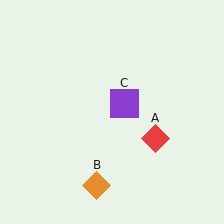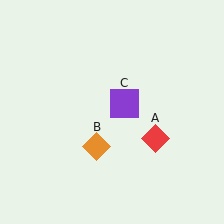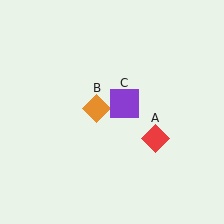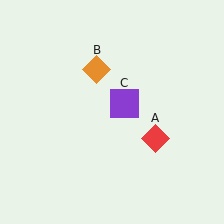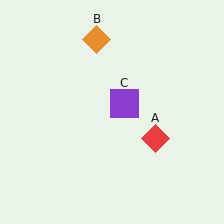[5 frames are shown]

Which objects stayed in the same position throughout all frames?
Red diamond (object A) and purple square (object C) remained stationary.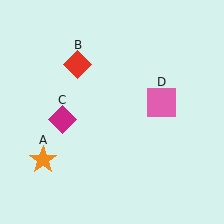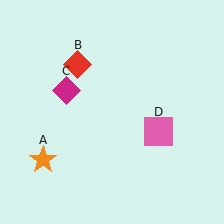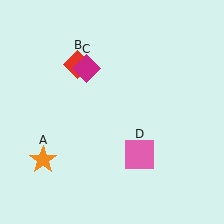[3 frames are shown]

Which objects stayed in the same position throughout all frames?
Orange star (object A) and red diamond (object B) remained stationary.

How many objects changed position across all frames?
2 objects changed position: magenta diamond (object C), pink square (object D).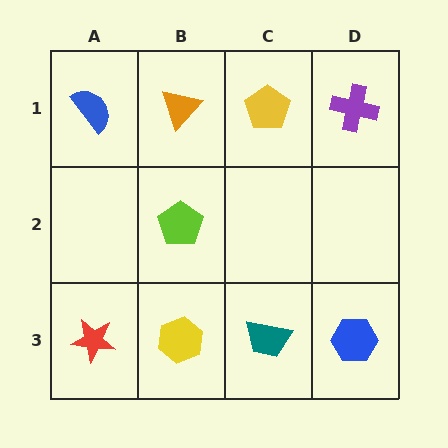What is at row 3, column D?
A blue hexagon.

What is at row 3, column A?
A red star.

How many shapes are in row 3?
4 shapes.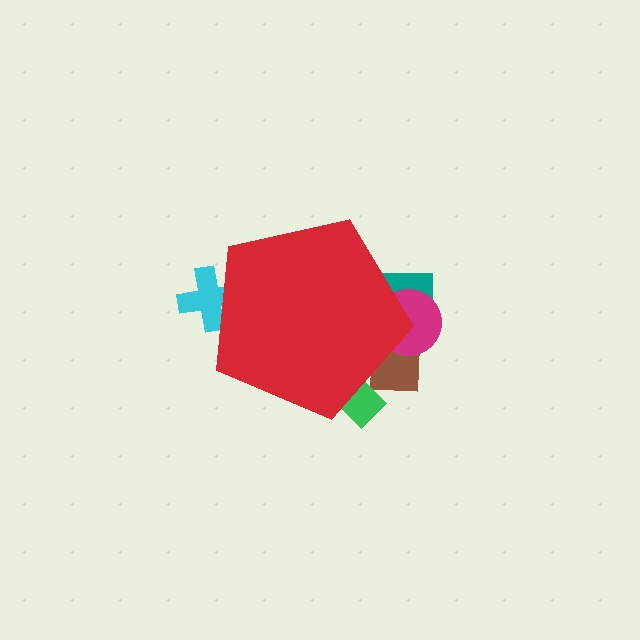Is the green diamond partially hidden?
Yes, the green diamond is partially hidden behind the red pentagon.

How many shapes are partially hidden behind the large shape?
5 shapes are partially hidden.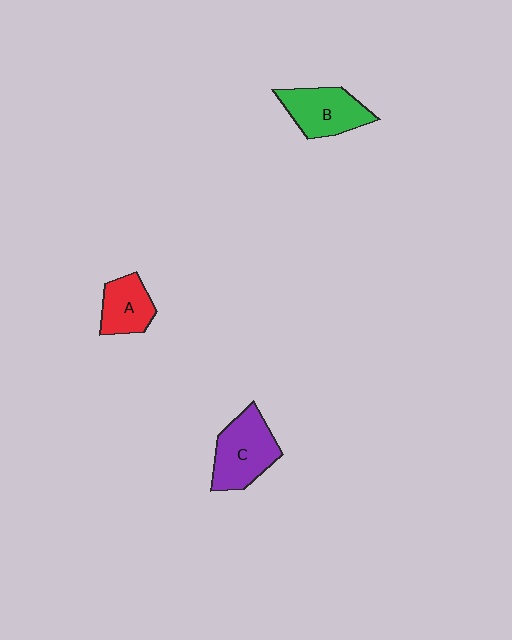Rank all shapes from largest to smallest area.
From largest to smallest: C (purple), B (green), A (red).